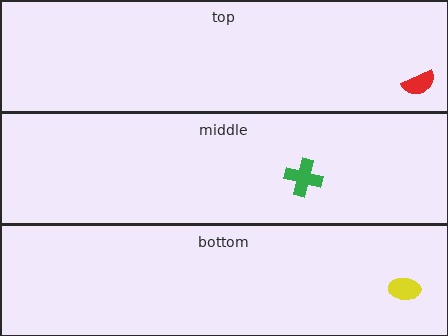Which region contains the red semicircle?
The top region.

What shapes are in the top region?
The red semicircle.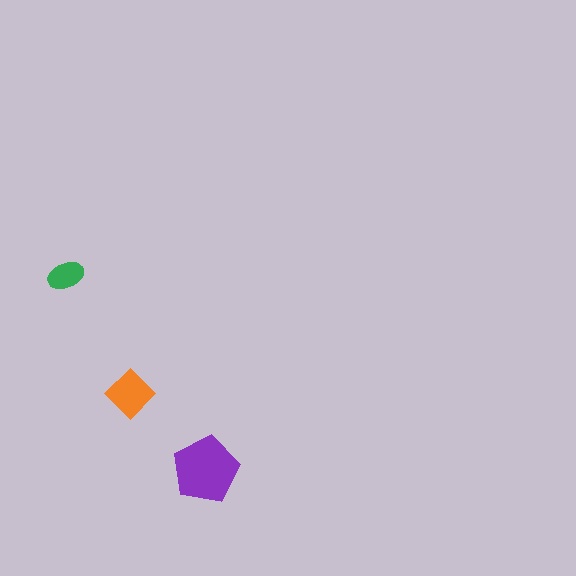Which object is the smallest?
The green ellipse.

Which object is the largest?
The purple pentagon.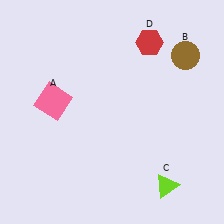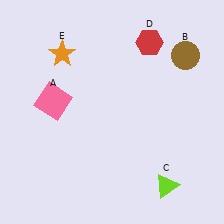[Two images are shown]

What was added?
An orange star (E) was added in Image 2.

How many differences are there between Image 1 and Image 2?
There is 1 difference between the two images.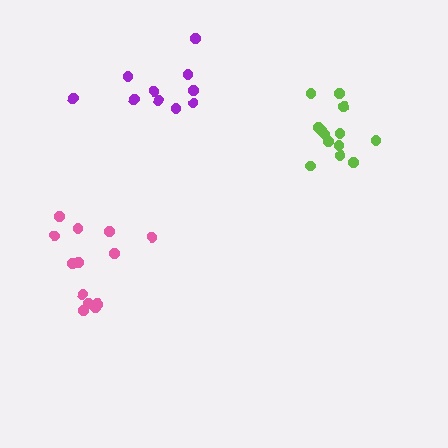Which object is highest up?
The purple cluster is topmost.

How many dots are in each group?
Group 1: 13 dots, Group 2: 13 dots, Group 3: 10 dots (36 total).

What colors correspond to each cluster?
The clusters are colored: pink, lime, purple.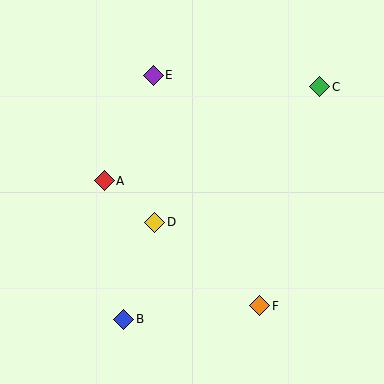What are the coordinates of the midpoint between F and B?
The midpoint between F and B is at (192, 313).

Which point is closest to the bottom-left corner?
Point B is closest to the bottom-left corner.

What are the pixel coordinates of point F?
Point F is at (260, 306).